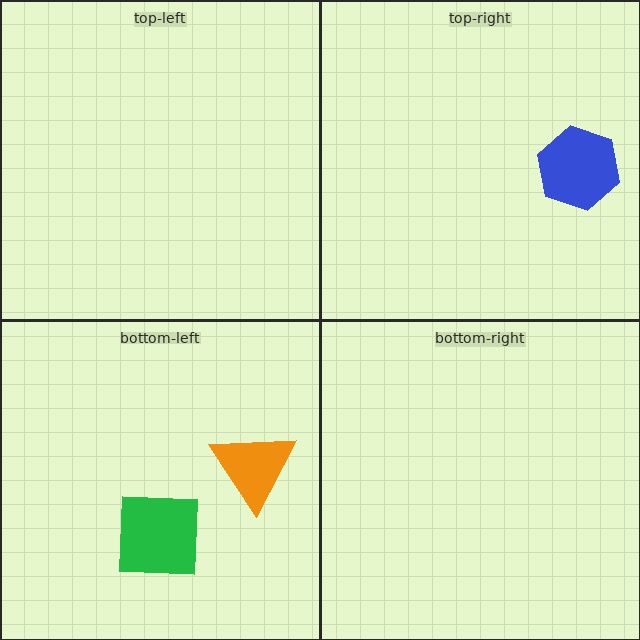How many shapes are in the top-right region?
1.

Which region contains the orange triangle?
The bottom-left region.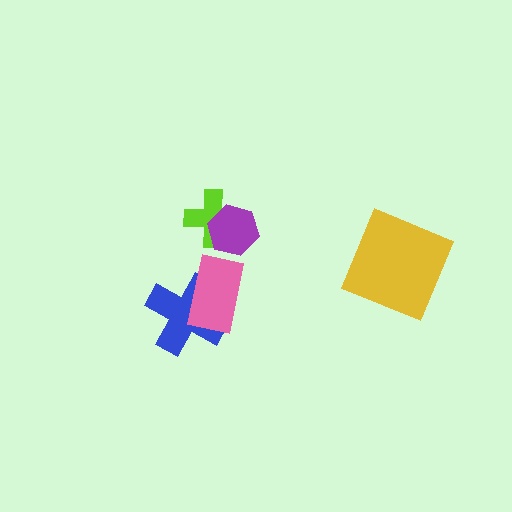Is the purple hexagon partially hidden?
No, no other shape covers it.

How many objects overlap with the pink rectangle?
1 object overlaps with the pink rectangle.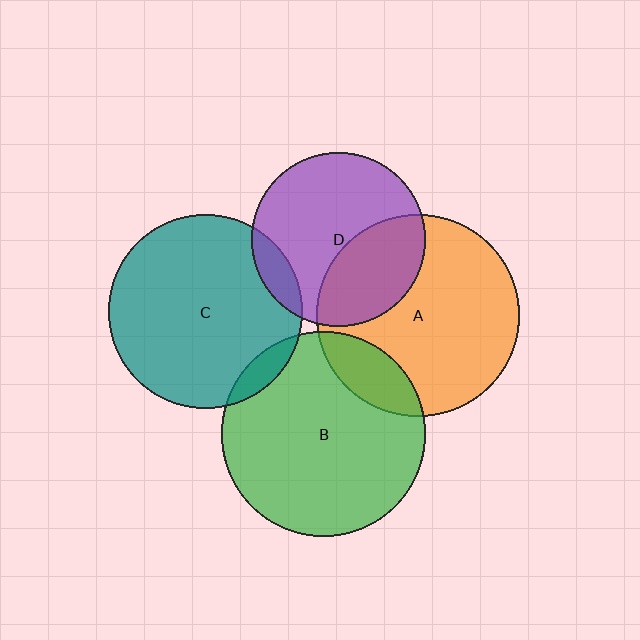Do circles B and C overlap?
Yes.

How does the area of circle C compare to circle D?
Approximately 1.2 times.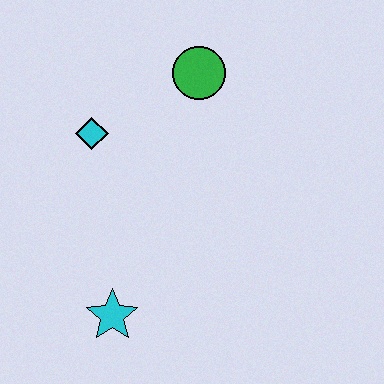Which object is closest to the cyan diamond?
The green circle is closest to the cyan diamond.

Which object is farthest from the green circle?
The cyan star is farthest from the green circle.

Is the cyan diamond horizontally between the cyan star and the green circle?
No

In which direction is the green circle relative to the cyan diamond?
The green circle is to the right of the cyan diamond.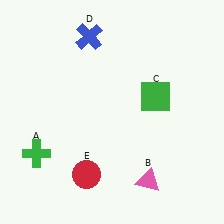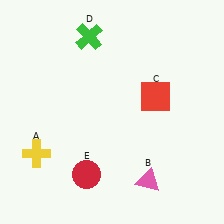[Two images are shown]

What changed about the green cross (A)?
In Image 1, A is green. In Image 2, it changed to yellow.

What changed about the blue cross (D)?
In Image 1, D is blue. In Image 2, it changed to green.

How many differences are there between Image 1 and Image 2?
There are 3 differences between the two images.